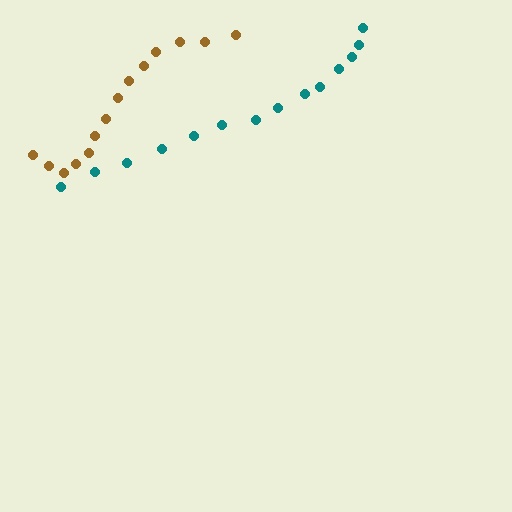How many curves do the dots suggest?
There are 2 distinct paths.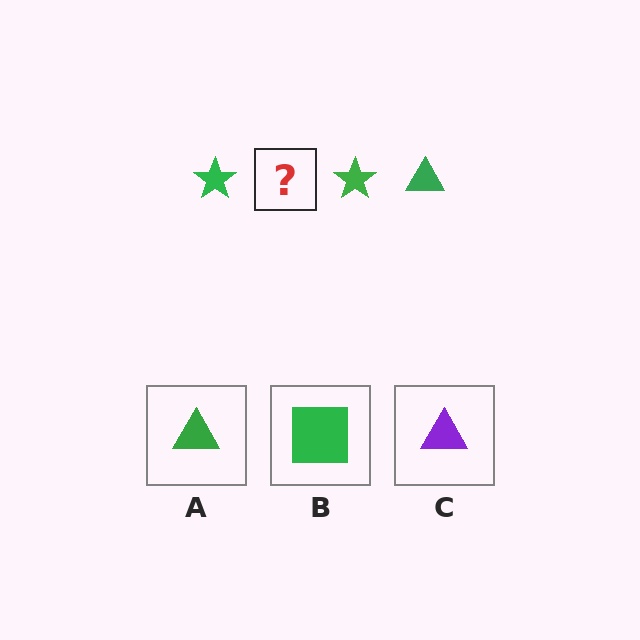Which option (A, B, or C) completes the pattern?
A.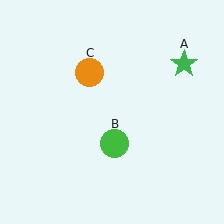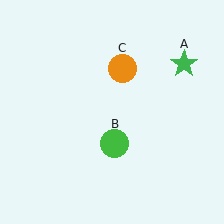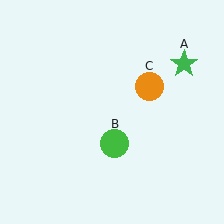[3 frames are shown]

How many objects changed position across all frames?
1 object changed position: orange circle (object C).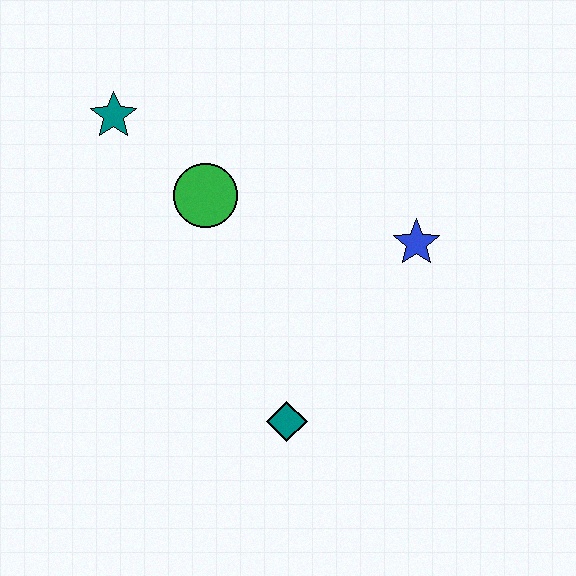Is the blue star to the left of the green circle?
No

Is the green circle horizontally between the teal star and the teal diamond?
Yes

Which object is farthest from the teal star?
The teal diamond is farthest from the teal star.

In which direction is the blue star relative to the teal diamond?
The blue star is above the teal diamond.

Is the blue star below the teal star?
Yes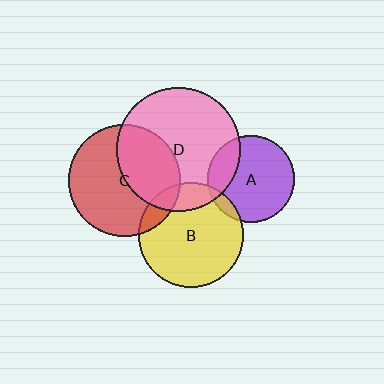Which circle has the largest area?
Circle D (pink).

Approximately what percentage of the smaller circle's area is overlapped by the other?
Approximately 40%.